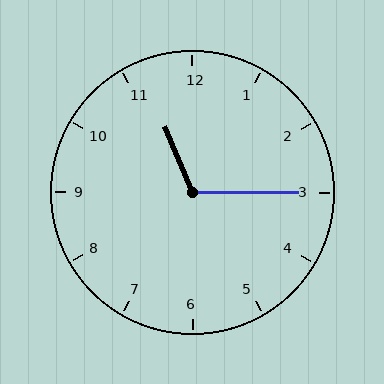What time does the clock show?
11:15.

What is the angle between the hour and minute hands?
Approximately 112 degrees.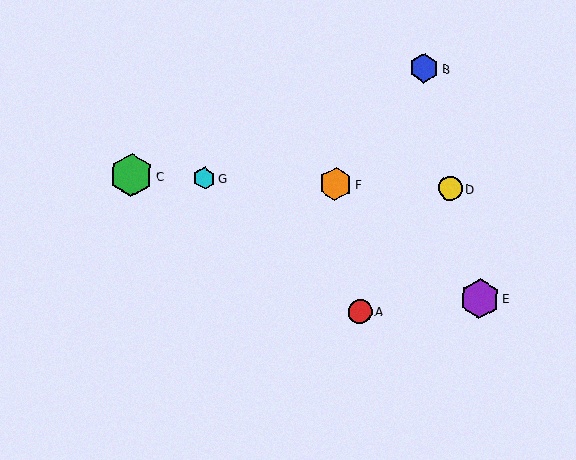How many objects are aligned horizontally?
4 objects (C, D, F, G) are aligned horizontally.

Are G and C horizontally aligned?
Yes, both are at y≈178.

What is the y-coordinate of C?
Object C is at y≈175.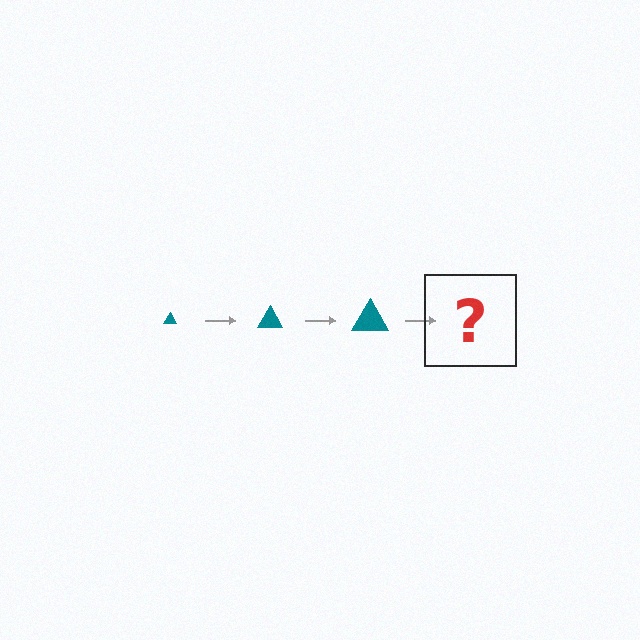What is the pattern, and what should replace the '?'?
The pattern is that the triangle gets progressively larger each step. The '?' should be a teal triangle, larger than the previous one.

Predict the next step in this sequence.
The next step is a teal triangle, larger than the previous one.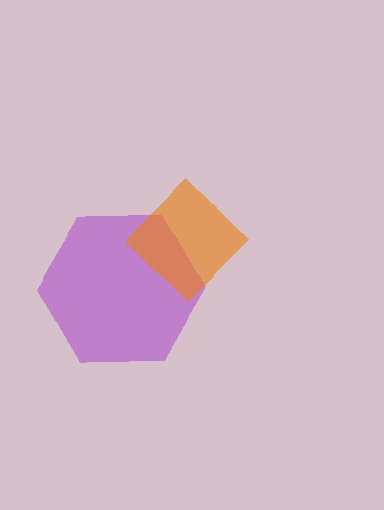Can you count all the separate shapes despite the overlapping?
Yes, there are 2 separate shapes.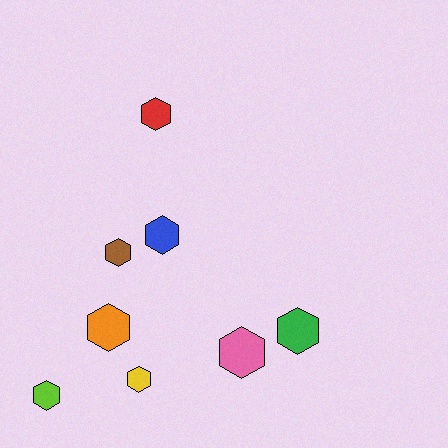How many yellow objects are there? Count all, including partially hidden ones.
There is 1 yellow object.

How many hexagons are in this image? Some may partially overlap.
There are 8 hexagons.